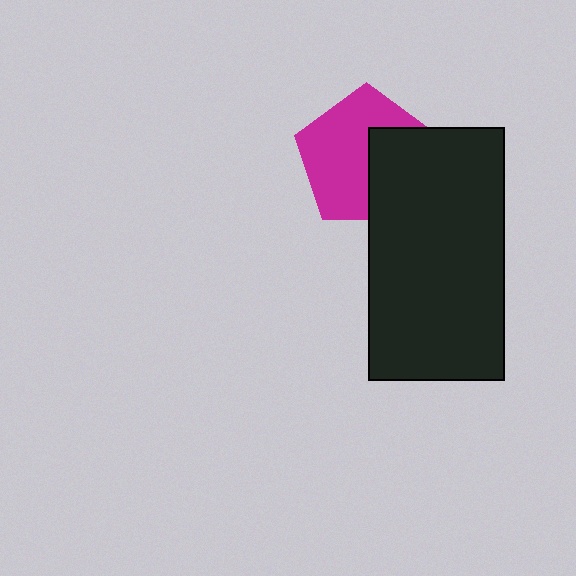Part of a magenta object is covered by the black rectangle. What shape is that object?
It is a pentagon.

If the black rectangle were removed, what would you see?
You would see the complete magenta pentagon.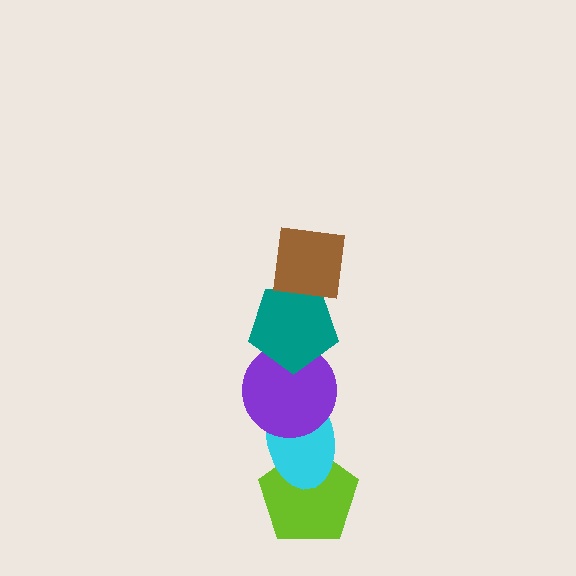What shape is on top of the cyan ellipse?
The purple circle is on top of the cyan ellipse.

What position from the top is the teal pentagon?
The teal pentagon is 2nd from the top.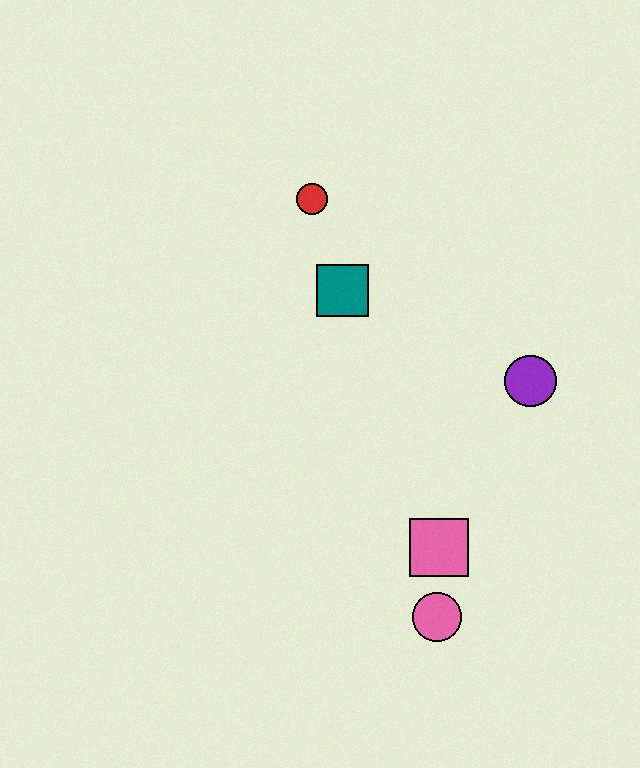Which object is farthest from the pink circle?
The red circle is farthest from the pink circle.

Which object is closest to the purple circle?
The pink square is closest to the purple circle.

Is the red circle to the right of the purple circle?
No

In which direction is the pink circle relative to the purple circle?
The pink circle is below the purple circle.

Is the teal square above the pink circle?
Yes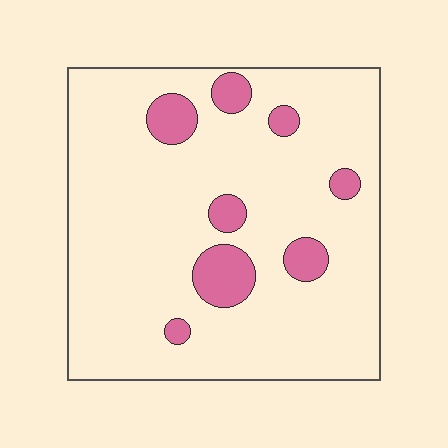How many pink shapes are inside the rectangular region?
8.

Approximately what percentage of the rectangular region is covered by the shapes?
Approximately 10%.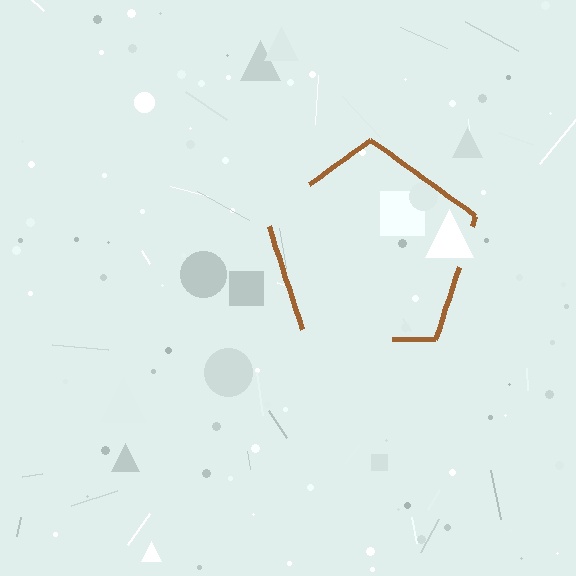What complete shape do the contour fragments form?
The contour fragments form a pentagon.